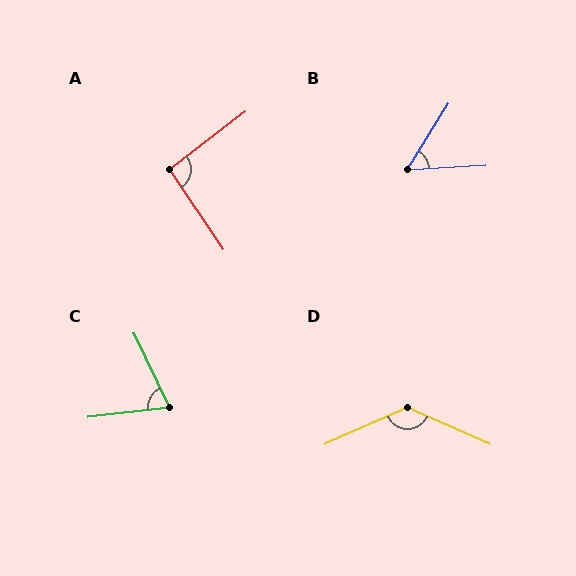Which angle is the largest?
D, at approximately 132 degrees.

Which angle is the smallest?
B, at approximately 55 degrees.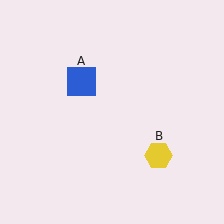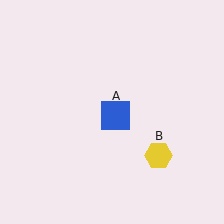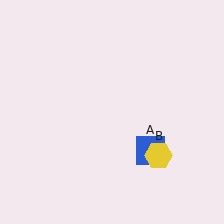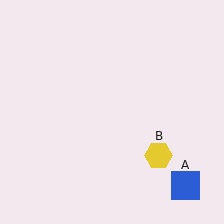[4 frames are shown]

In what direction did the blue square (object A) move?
The blue square (object A) moved down and to the right.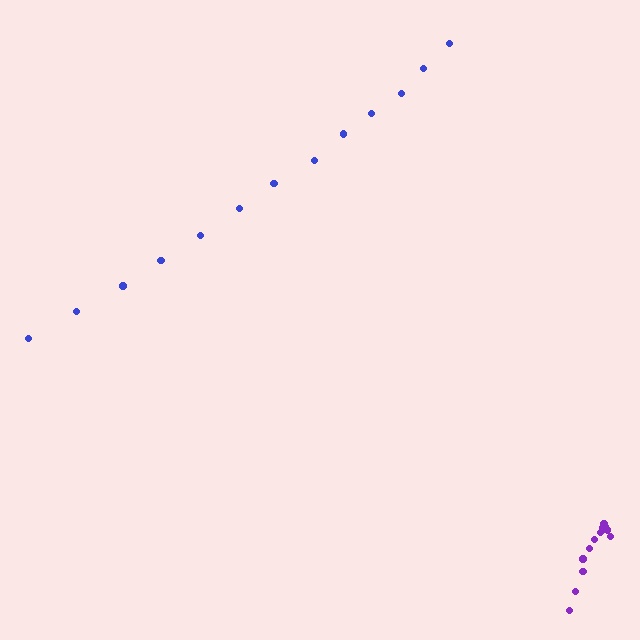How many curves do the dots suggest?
There are 2 distinct paths.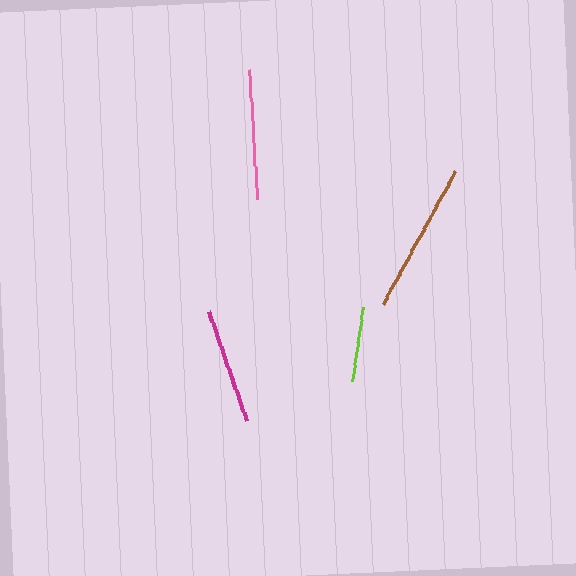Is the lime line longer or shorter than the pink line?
The pink line is longer than the lime line.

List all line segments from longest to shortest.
From longest to shortest: brown, pink, magenta, lime.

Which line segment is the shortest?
The lime line is the shortest at approximately 75 pixels.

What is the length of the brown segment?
The brown segment is approximately 151 pixels long.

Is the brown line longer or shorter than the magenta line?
The brown line is longer than the magenta line.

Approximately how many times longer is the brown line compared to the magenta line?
The brown line is approximately 1.3 times the length of the magenta line.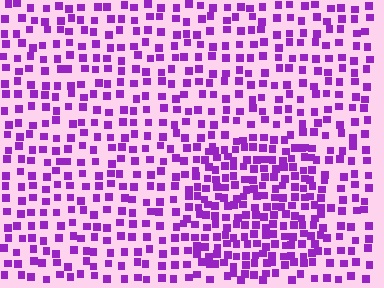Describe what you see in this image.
The image contains small purple elements arranged at two different densities. A circle-shaped region is visible where the elements are more densely packed than the surrounding area.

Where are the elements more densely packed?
The elements are more densely packed inside the circle boundary.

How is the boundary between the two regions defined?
The boundary is defined by a change in element density (approximately 1.8x ratio). All elements are the same color, size, and shape.